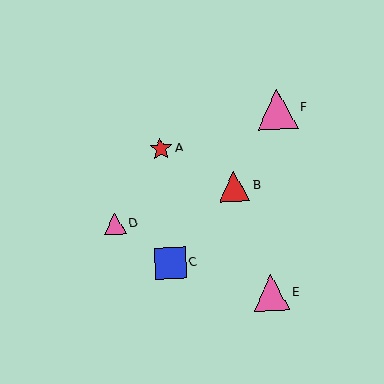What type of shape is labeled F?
Shape F is a pink triangle.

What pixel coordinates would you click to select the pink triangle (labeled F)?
Click at (277, 109) to select the pink triangle F.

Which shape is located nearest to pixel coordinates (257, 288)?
The pink triangle (labeled E) at (271, 293) is nearest to that location.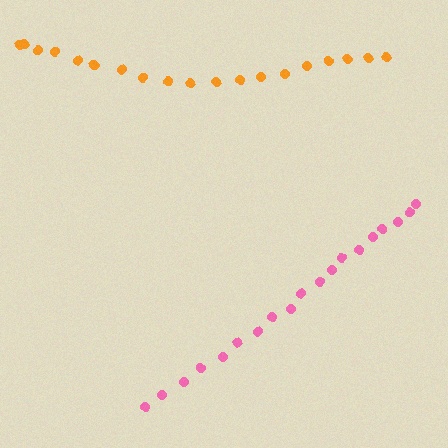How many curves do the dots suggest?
There are 2 distinct paths.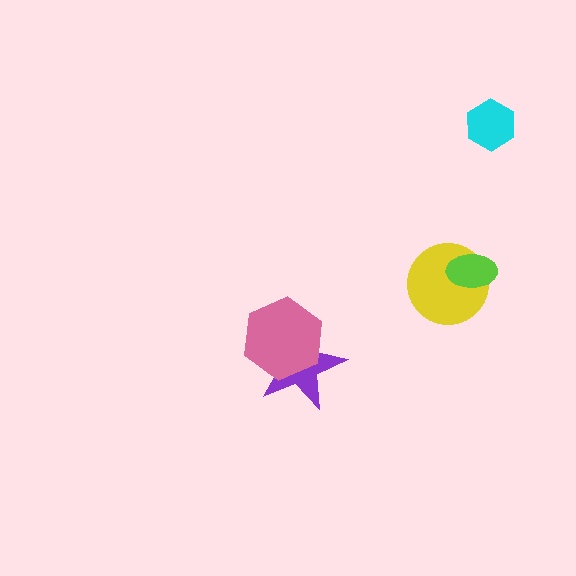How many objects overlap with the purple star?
1 object overlaps with the purple star.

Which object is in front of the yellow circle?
The lime ellipse is in front of the yellow circle.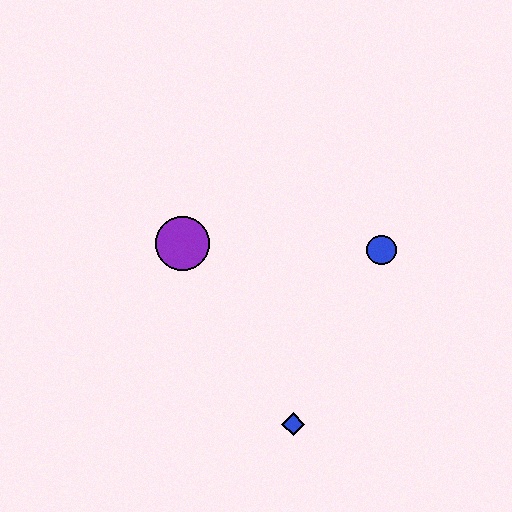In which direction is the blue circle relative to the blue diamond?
The blue circle is above the blue diamond.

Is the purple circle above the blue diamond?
Yes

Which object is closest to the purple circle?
The blue circle is closest to the purple circle.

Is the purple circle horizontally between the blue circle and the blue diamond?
No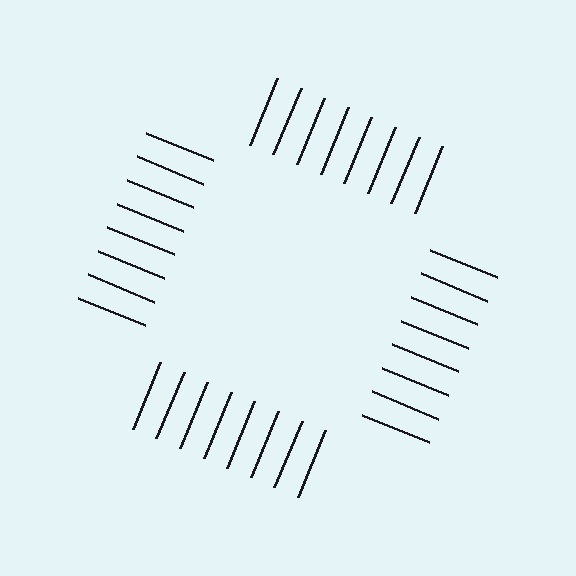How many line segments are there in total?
32 — 8 along each of the 4 edges.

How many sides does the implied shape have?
4 sides — the line-ends trace a square.